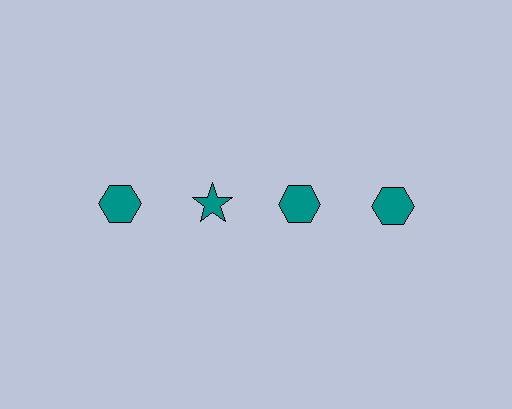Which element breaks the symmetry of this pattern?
The teal star in the top row, second from left column breaks the symmetry. All other shapes are teal hexagons.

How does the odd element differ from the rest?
It has a different shape: star instead of hexagon.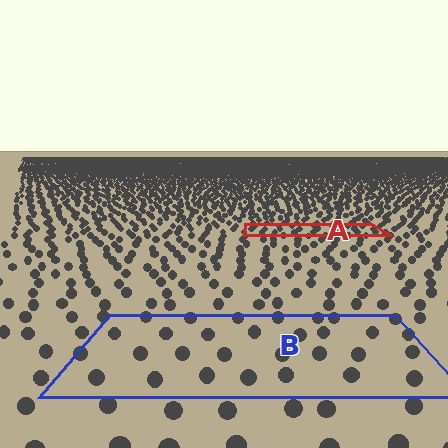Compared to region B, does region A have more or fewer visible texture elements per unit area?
Region A has more texture elements per unit area — they are packed more densely because it is farther away.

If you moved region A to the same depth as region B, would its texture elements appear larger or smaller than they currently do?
They would appear larger. At a closer depth, the same texture elements are projected at a bigger on-screen size.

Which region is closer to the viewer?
Region B is closer. The texture elements there are larger and more spread out.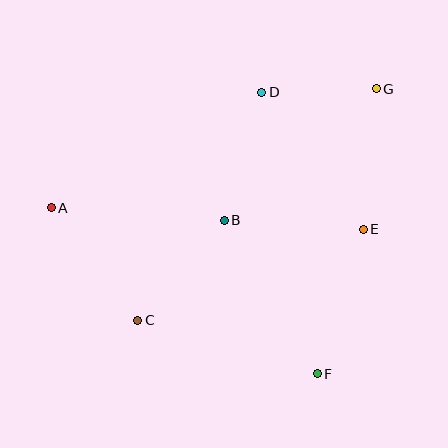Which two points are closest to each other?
Points D and G are closest to each other.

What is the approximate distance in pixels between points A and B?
The distance between A and B is approximately 174 pixels.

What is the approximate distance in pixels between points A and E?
The distance between A and E is approximately 313 pixels.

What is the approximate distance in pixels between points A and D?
The distance between A and D is approximately 240 pixels.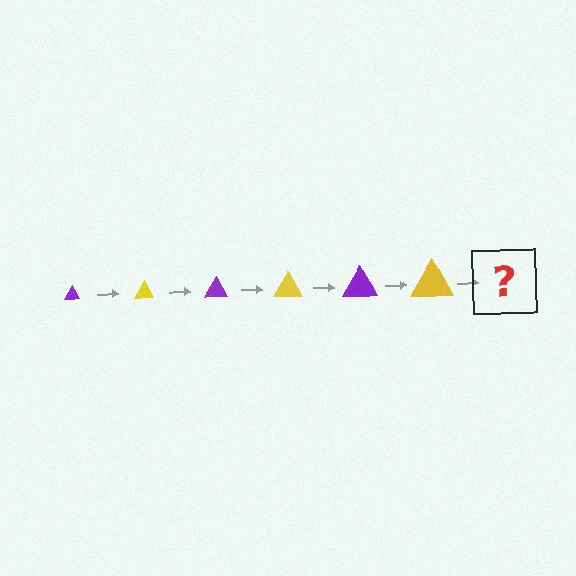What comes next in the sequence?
The next element should be a purple triangle, larger than the previous one.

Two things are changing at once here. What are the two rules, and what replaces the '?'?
The two rules are that the triangle grows larger each step and the color cycles through purple and yellow. The '?' should be a purple triangle, larger than the previous one.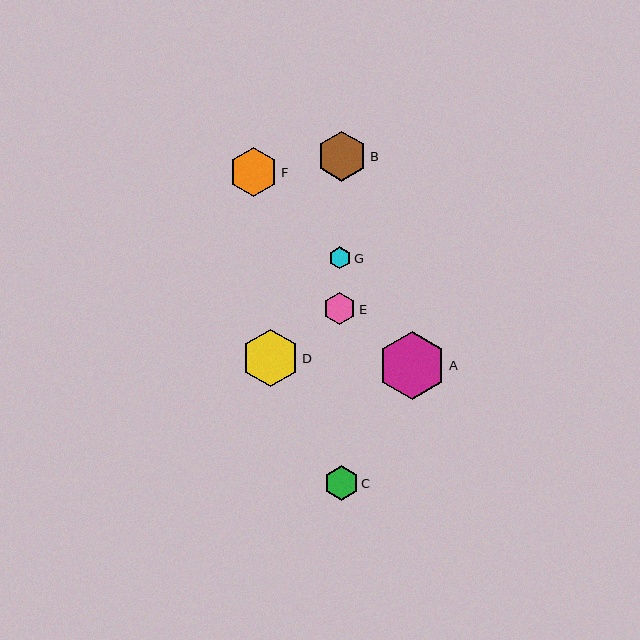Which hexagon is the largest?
Hexagon A is the largest with a size of approximately 68 pixels.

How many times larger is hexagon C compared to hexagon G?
Hexagon C is approximately 1.6 times the size of hexagon G.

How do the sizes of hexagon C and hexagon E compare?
Hexagon C and hexagon E are approximately the same size.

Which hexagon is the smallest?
Hexagon G is the smallest with a size of approximately 22 pixels.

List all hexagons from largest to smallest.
From largest to smallest: A, D, B, F, C, E, G.